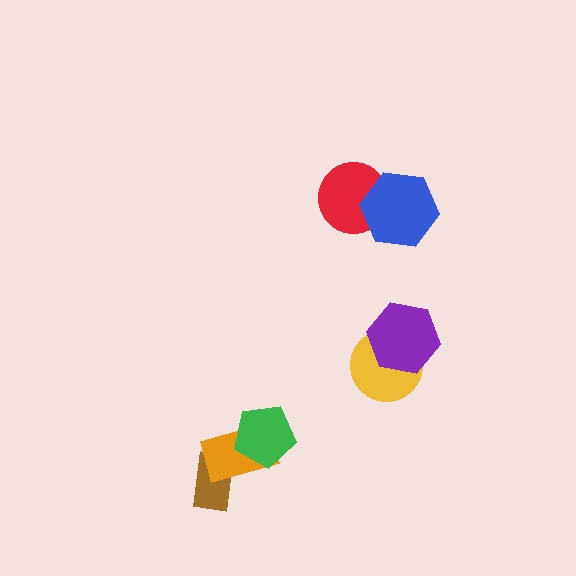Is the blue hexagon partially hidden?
No, no other shape covers it.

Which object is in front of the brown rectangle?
The orange rectangle is in front of the brown rectangle.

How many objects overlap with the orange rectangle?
2 objects overlap with the orange rectangle.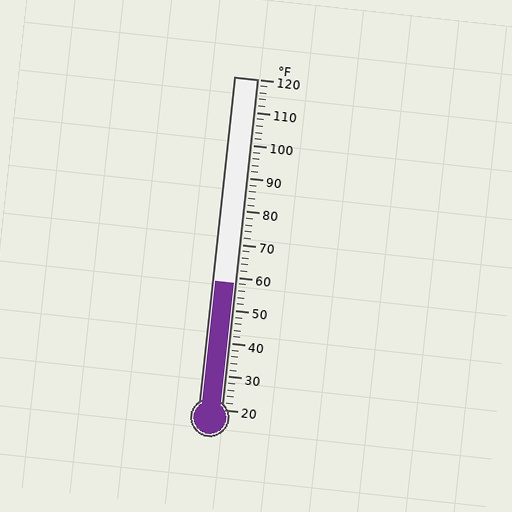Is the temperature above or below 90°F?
The temperature is below 90°F.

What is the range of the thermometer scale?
The thermometer scale ranges from 20°F to 120°F.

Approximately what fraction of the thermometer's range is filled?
The thermometer is filled to approximately 40% of its range.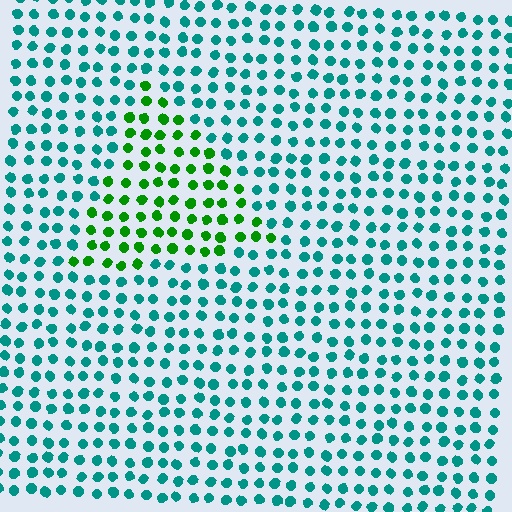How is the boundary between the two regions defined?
The boundary is defined purely by a slight shift in hue (about 54 degrees). Spacing, size, and orientation are identical on both sides.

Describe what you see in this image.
The image is filled with small teal elements in a uniform arrangement. A triangle-shaped region is visible where the elements are tinted to a slightly different hue, forming a subtle color boundary.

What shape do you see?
I see a triangle.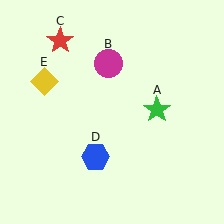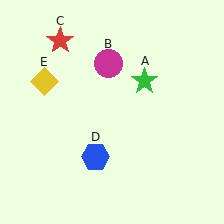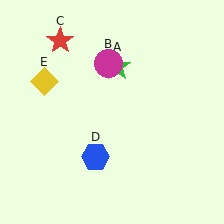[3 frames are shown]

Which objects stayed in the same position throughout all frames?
Magenta circle (object B) and red star (object C) and blue hexagon (object D) and yellow diamond (object E) remained stationary.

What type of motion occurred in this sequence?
The green star (object A) rotated counterclockwise around the center of the scene.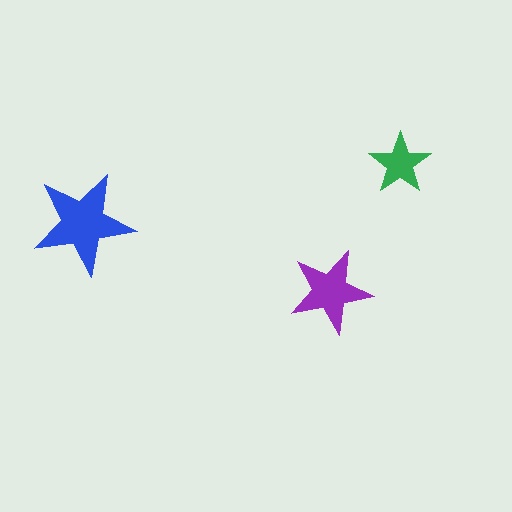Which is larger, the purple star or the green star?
The purple one.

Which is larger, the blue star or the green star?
The blue one.